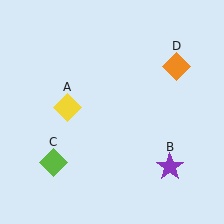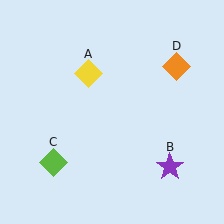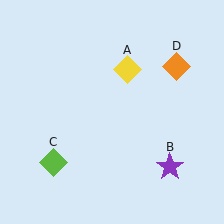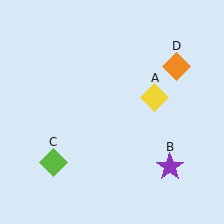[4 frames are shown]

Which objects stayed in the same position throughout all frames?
Purple star (object B) and lime diamond (object C) and orange diamond (object D) remained stationary.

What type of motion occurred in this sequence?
The yellow diamond (object A) rotated clockwise around the center of the scene.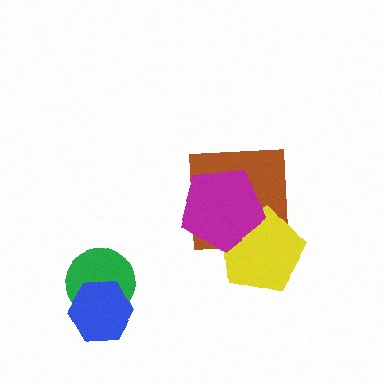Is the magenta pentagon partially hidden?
No, no other shape covers it.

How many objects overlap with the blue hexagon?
1 object overlaps with the blue hexagon.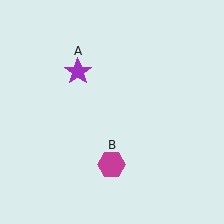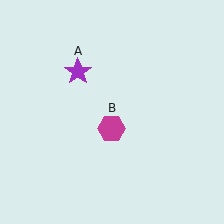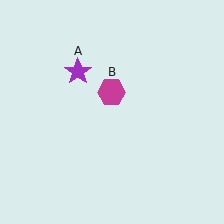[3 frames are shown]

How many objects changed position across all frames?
1 object changed position: magenta hexagon (object B).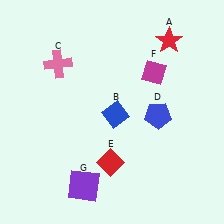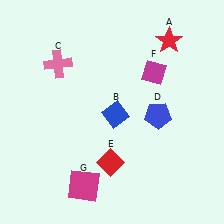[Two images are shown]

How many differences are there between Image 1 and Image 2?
There is 1 difference between the two images.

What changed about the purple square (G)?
In Image 1, G is purple. In Image 2, it changed to magenta.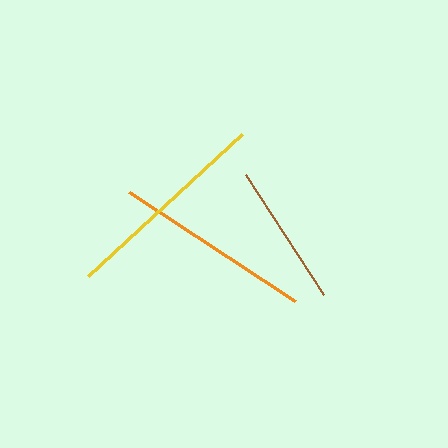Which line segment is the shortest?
The brown line is the shortest at approximately 143 pixels.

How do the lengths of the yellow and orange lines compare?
The yellow and orange lines are approximately the same length.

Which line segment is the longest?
The yellow line is the longest at approximately 210 pixels.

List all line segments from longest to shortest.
From longest to shortest: yellow, orange, brown.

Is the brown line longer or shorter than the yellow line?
The yellow line is longer than the brown line.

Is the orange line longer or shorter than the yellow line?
The yellow line is longer than the orange line.